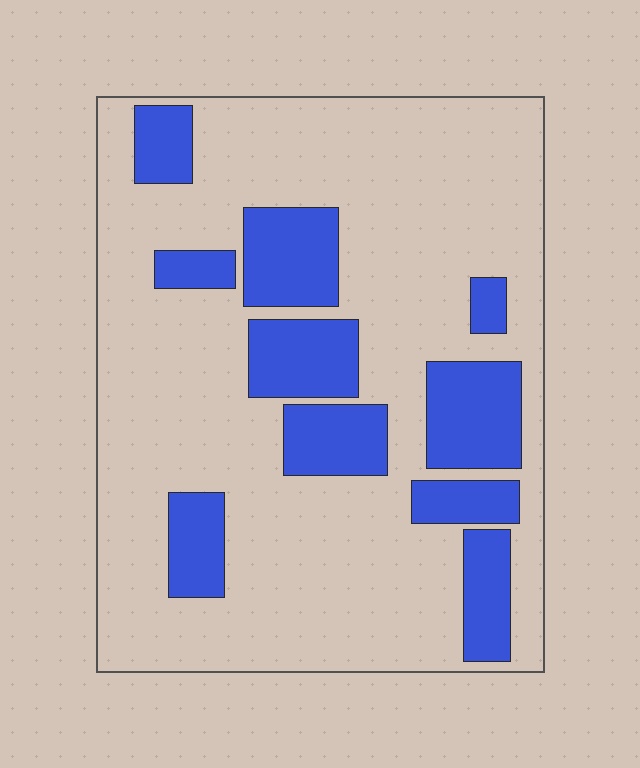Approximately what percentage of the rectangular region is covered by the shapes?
Approximately 25%.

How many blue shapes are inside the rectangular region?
10.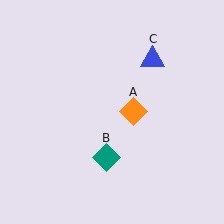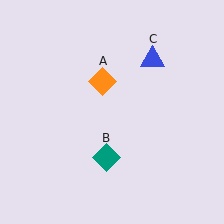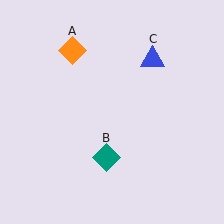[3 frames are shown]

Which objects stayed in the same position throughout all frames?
Teal diamond (object B) and blue triangle (object C) remained stationary.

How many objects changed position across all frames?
1 object changed position: orange diamond (object A).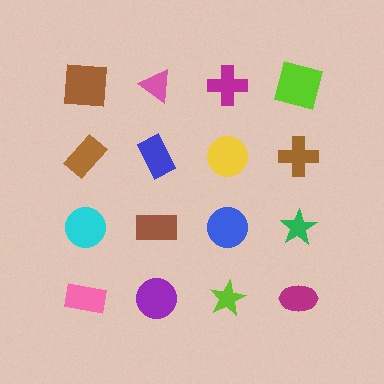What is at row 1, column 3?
A magenta cross.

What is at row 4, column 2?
A purple circle.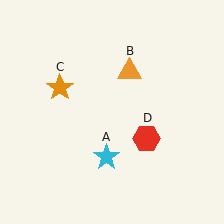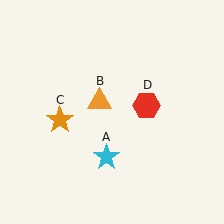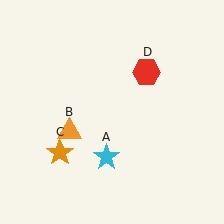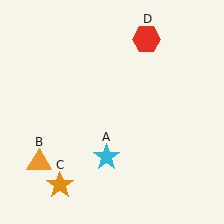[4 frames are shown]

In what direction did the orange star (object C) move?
The orange star (object C) moved down.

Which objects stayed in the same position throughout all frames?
Cyan star (object A) remained stationary.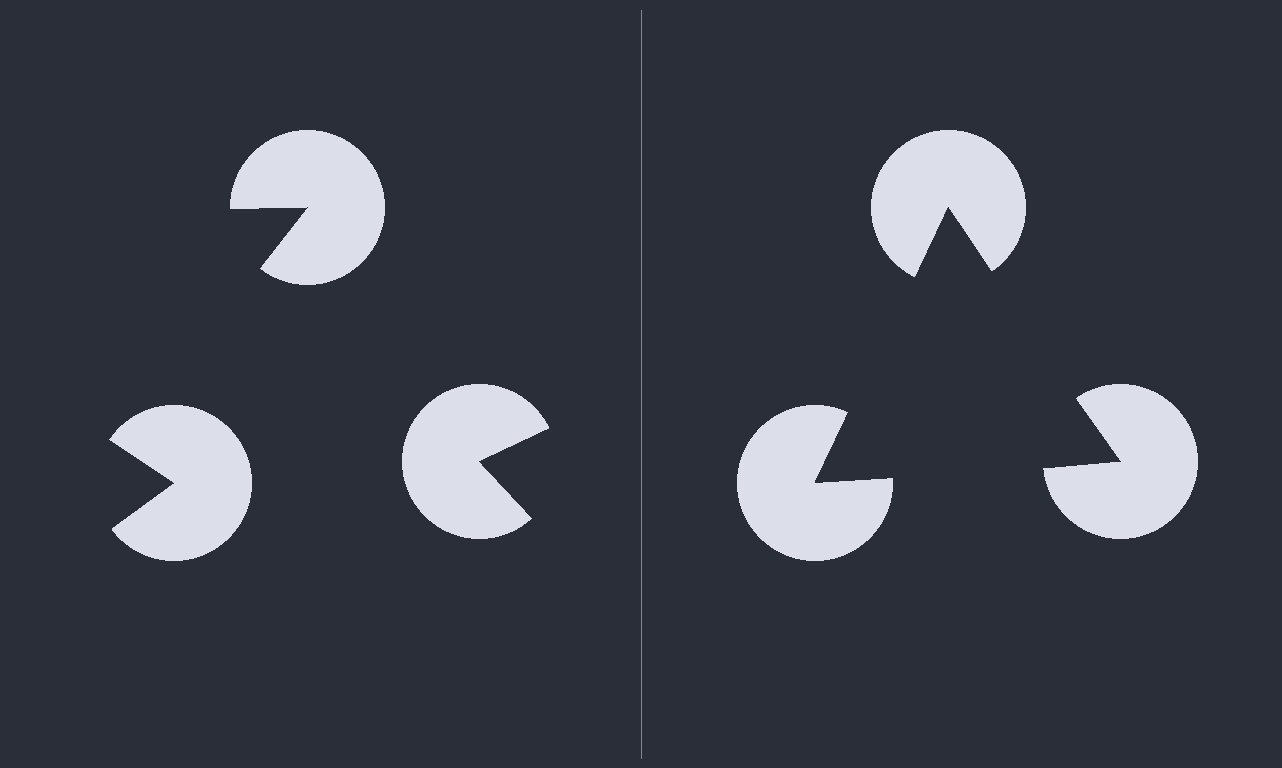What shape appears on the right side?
An illusory triangle.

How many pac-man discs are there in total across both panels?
6 — 3 on each side.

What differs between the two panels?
The pac-man discs are positioned identically on both sides; only the wedge orientations differ. On the right they align to a triangle; on the left they are misaligned.